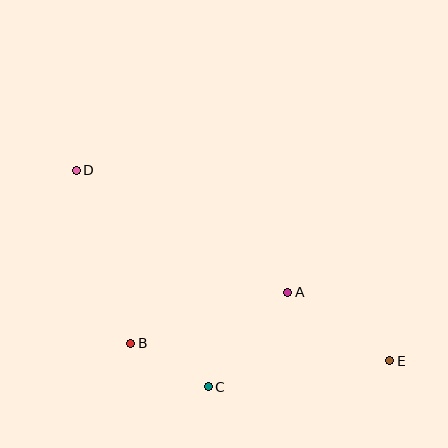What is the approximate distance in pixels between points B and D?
The distance between B and D is approximately 181 pixels.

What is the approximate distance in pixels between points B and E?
The distance between B and E is approximately 260 pixels.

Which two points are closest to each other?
Points B and C are closest to each other.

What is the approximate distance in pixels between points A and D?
The distance between A and D is approximately 244 pixels.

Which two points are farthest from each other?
Points D and E are farthest from each other.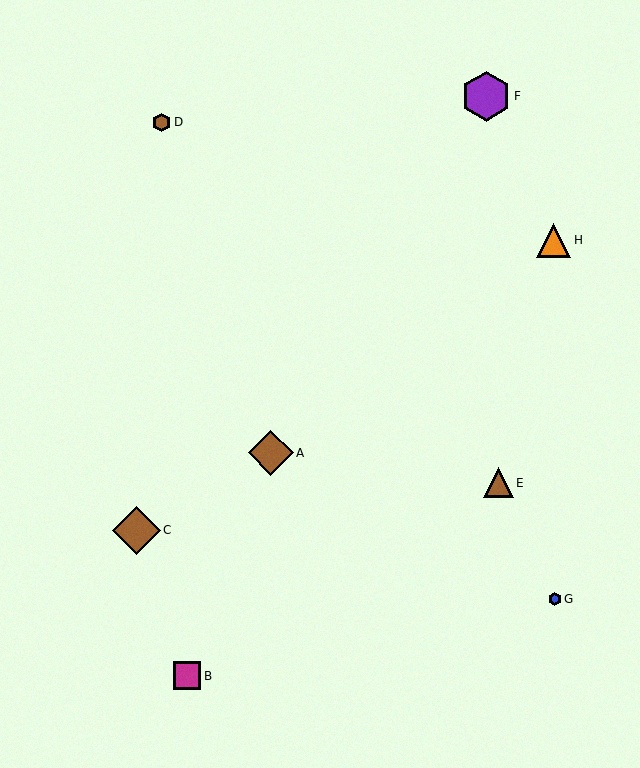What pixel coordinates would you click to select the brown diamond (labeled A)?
Click at (271, 453) to select the brown diamond A.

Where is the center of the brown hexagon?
The center of the brown hexagon is at (162, 122).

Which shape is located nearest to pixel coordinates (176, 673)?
The magenta square (labeled B) at (187, 676) is nearest to that location.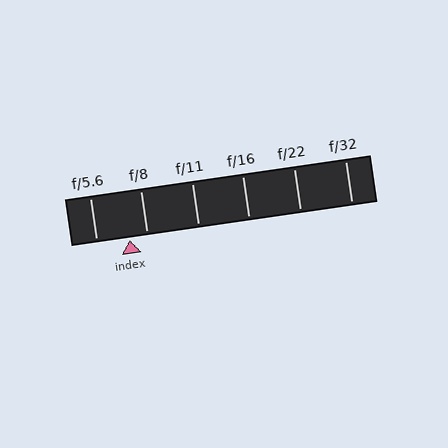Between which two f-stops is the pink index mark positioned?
The index mark is between f/5.6 and f/8.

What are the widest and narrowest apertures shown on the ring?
The widest aperture shown is f/5.6 and the narrowest is f/32.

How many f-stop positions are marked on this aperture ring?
There are 6 f-stop positions marked.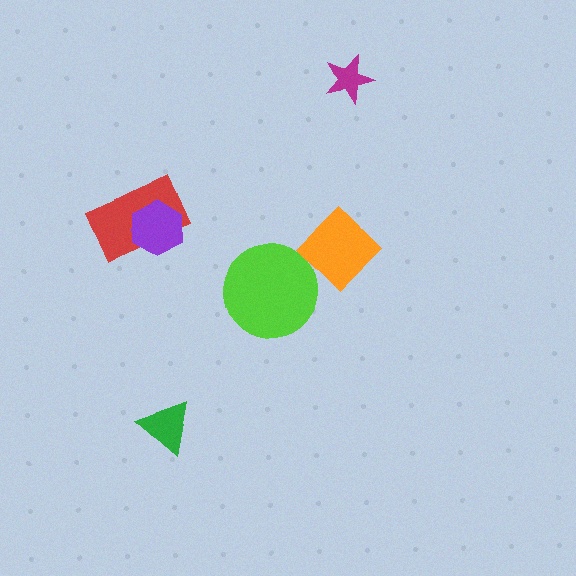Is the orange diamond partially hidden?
Yes, it is partially covered by another shape.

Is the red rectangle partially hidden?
Yes, it is partially covered by another shape.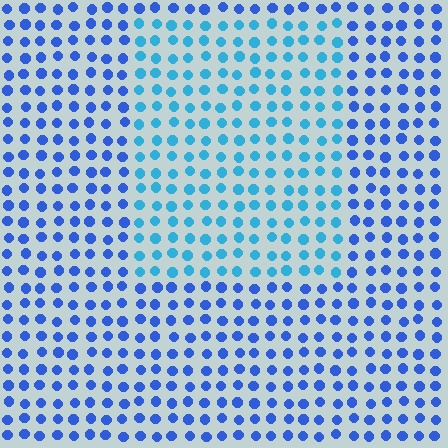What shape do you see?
I see a rectangle.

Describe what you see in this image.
The image is filled with small blue elements in a uniform arrangement. A rectangle-shaped region is visible where the elements are tinted to a slightly different hue, forming a subtle color boundary.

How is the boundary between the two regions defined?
The boundary is defined purely by a slight shift in hue (about 30 degrees). Spacing, size, and orientation are identical on both sides.